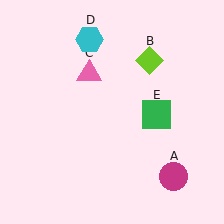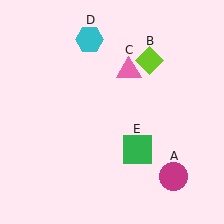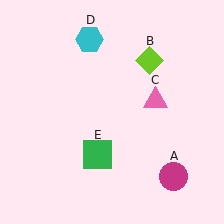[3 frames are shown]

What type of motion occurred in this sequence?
The pink triangle (object C), green square (object E) rotated clockwise around the center of the scene.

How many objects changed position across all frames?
2 objects changed position: pink triangle (object C), green square (object E).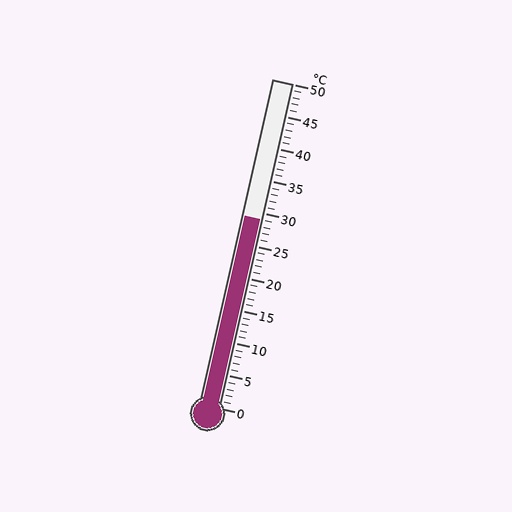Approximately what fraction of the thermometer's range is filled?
The thermometer is filled to approximately 60% of its range.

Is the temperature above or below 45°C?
The temperature is below 45°C.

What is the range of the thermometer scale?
The thermometer scale ranges from 0°C to 50°C.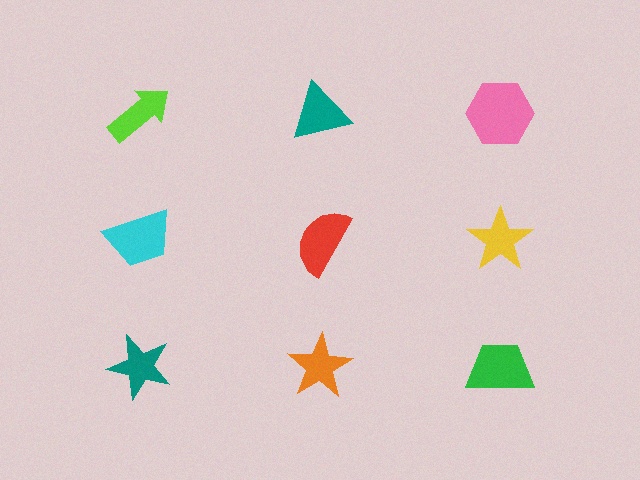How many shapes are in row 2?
3 shapes.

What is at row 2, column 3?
A yellow star.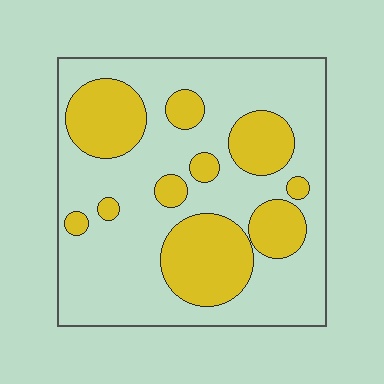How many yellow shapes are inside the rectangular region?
10.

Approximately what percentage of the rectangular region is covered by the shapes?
Approximately 30%.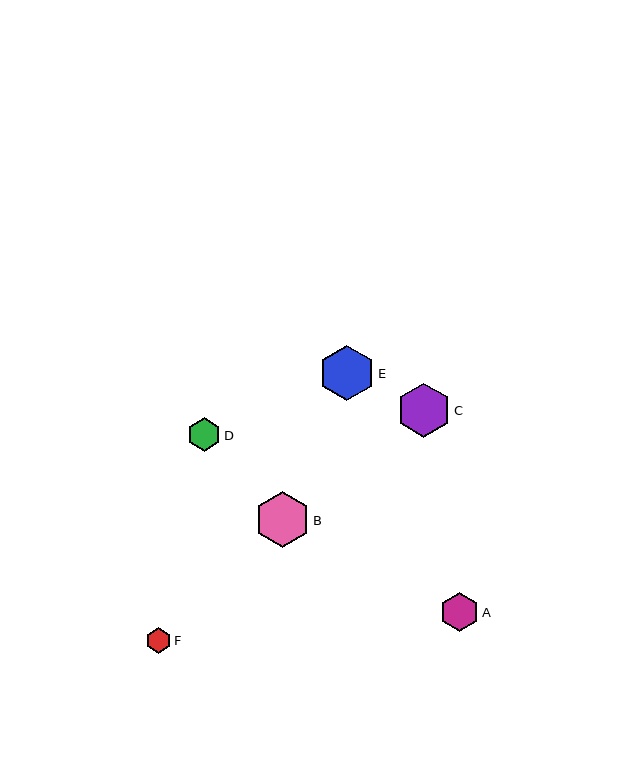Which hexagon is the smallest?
Hexagon F is the smallest with a size of approximately 26 pixels.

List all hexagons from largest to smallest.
From largest to smallest: B, E, C, A, D, F.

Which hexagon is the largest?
Hexagon B is the largest with a size of approximately 56 pixels.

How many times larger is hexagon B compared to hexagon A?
Hexagon B is approximately 1.4 times the size of hexagon A.